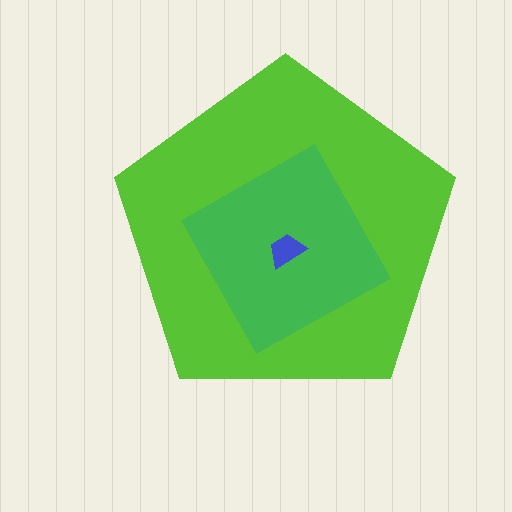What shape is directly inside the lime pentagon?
The green square.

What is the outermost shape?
The lime pentagon.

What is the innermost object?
The blue trapezoid.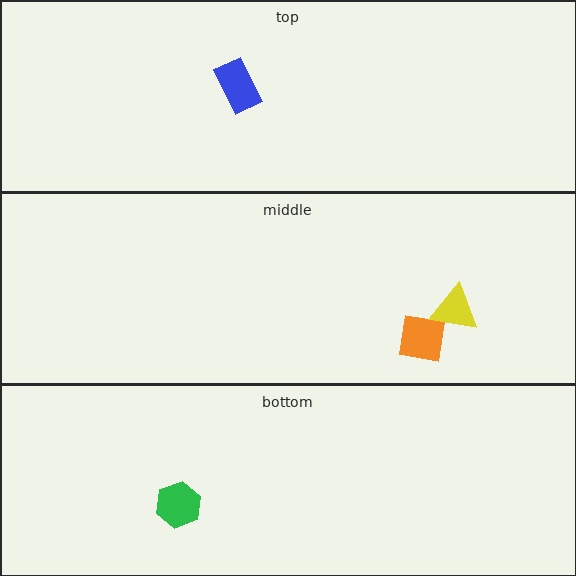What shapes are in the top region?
The blue rectangle.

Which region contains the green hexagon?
The bottom region.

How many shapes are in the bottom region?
1.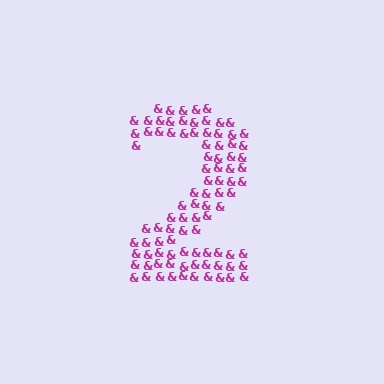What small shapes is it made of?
It is made of small ampersands.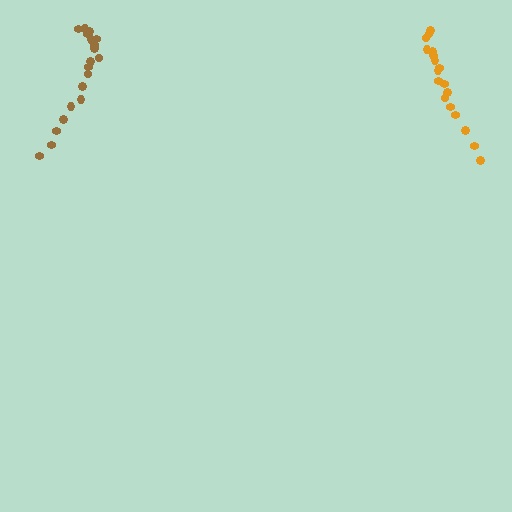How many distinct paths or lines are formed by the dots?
There are 2 distinct paths.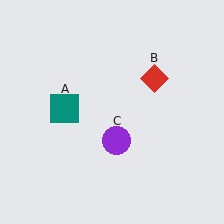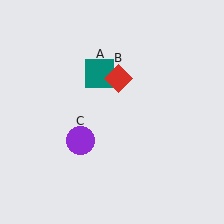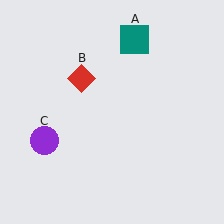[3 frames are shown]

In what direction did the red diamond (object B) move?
The red diamond (object B) moved left.